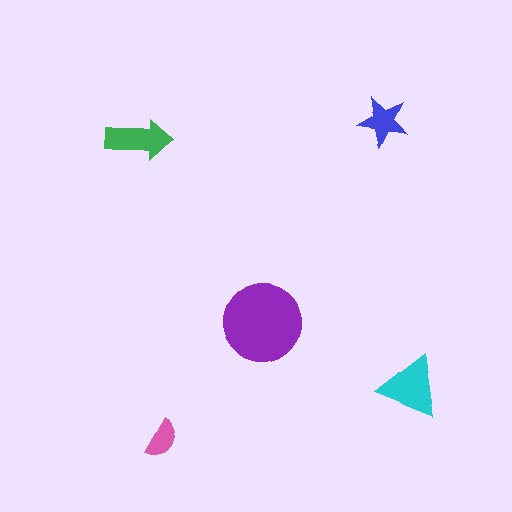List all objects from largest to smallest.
The purple circle, the cyan triangle, the green arrow, the blue star, the pink semicircle.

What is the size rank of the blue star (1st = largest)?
4th.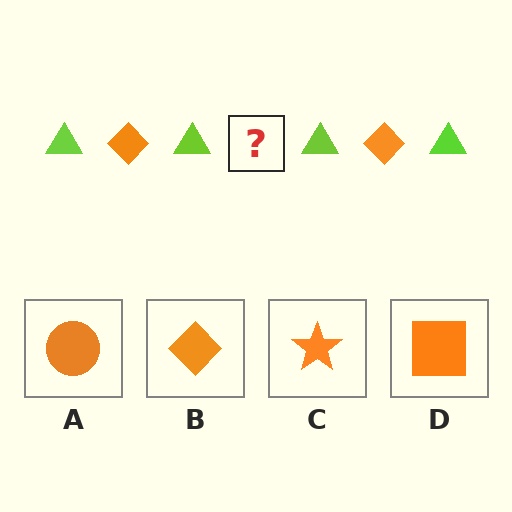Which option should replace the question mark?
Option B.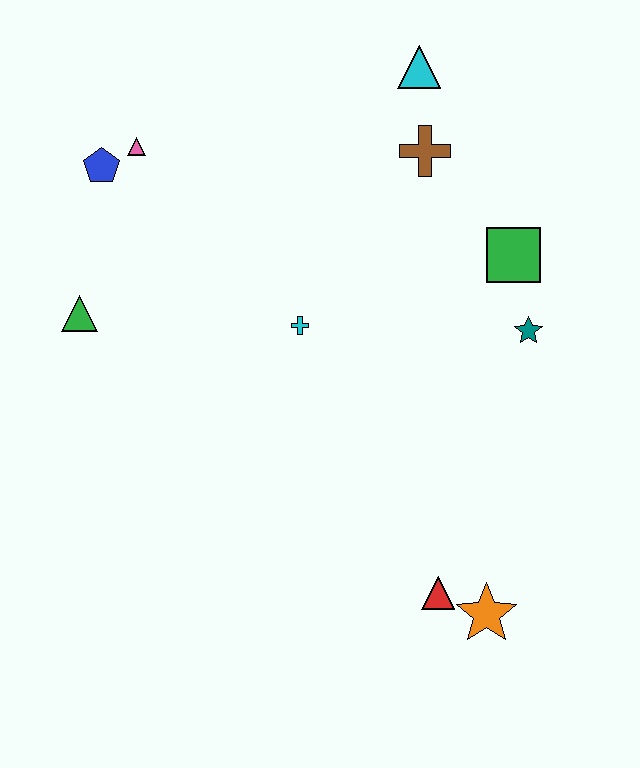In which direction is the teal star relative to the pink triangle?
The teal star is to the right of the pink triangle.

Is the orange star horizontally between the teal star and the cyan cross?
Yes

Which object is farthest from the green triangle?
The orange star is farthest from the green triangle.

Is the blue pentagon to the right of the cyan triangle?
No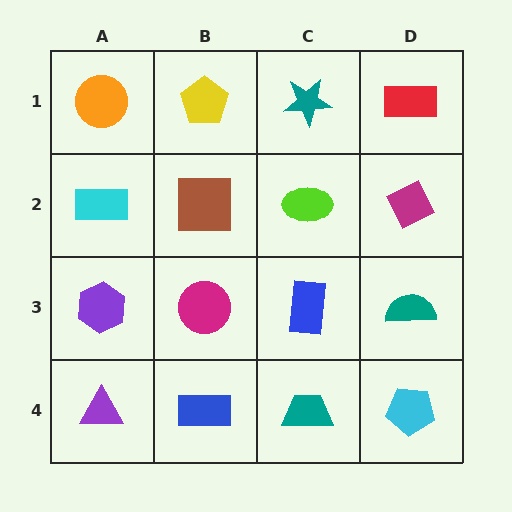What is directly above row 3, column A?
A cyan rectangle.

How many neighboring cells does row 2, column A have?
3.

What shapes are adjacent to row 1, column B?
A brown square (row 2, column B), an orange circle (row 1, column A), a teal star (row 1, column C).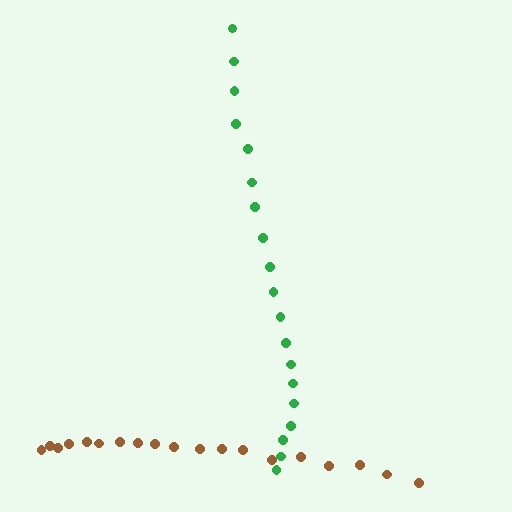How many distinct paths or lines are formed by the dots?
There are 2 distinct paths.